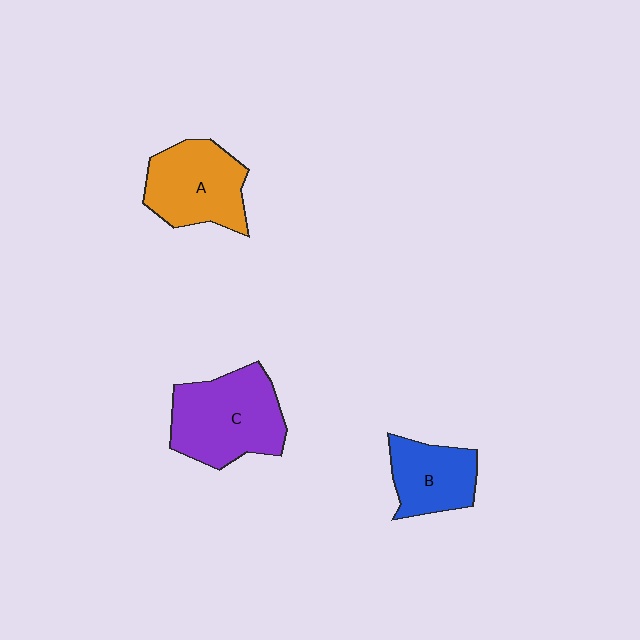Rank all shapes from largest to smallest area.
From largest to smallest: C (purple), A (orange), B (blue).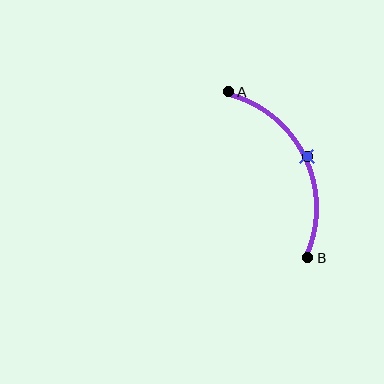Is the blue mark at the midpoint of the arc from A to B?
Yes. The blue mark lies on the arc at equal arc-length from both A and B — it is the arc midpoint.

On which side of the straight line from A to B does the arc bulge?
The arc bulges to the right of the straight line connecting A and B.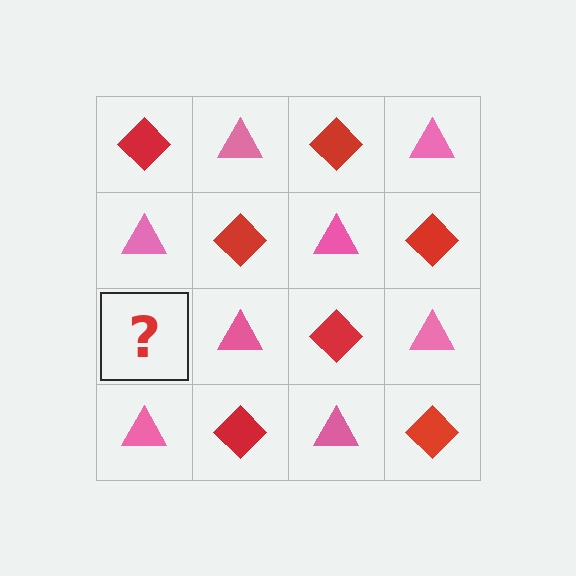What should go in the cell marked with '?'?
The missing cell should contain a red diamond.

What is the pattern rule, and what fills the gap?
The rule is that it alternates red diamond and pink triangle in a checkerboard pattern. The gap should be filled with a red diamond.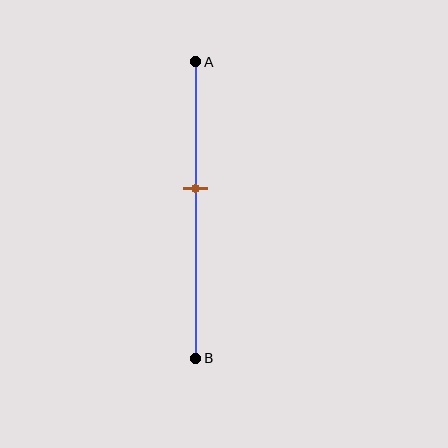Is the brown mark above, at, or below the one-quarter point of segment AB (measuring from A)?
The brown mark is below the one-quarter point of segment AB.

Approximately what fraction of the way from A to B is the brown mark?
The brown mark is approximately 45% of the way from A to B.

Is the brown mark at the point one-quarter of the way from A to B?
No, the mark is at about 45% from A, not at the 25% one-quarter point.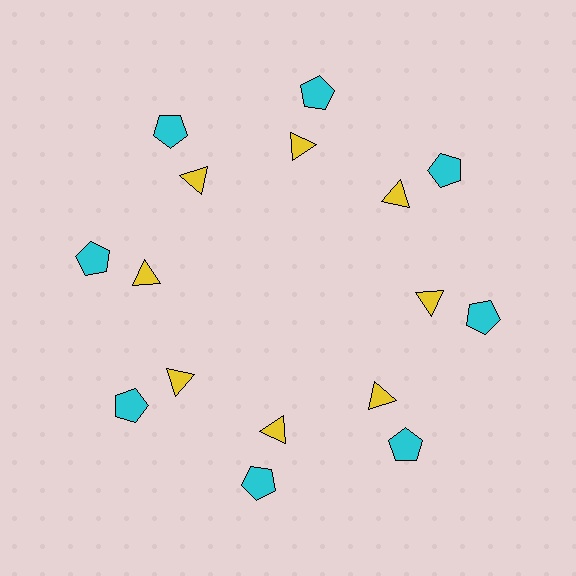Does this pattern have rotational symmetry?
Yes, this pattern has 8-fold rotational symmetry. It looks the same after rotating 45 degrees around the center.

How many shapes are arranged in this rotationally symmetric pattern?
There are 16 shapes, arranged in 8 groups of 2.